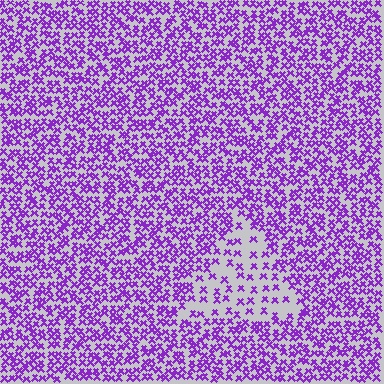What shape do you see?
I see a triangle.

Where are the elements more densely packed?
The elements are more densely packed outside the triangle boundary.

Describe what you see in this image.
The image contains small purple elements arranged at two different densities. A triangle-shaped region is visible where the elements are less densely packed than the surrounding area.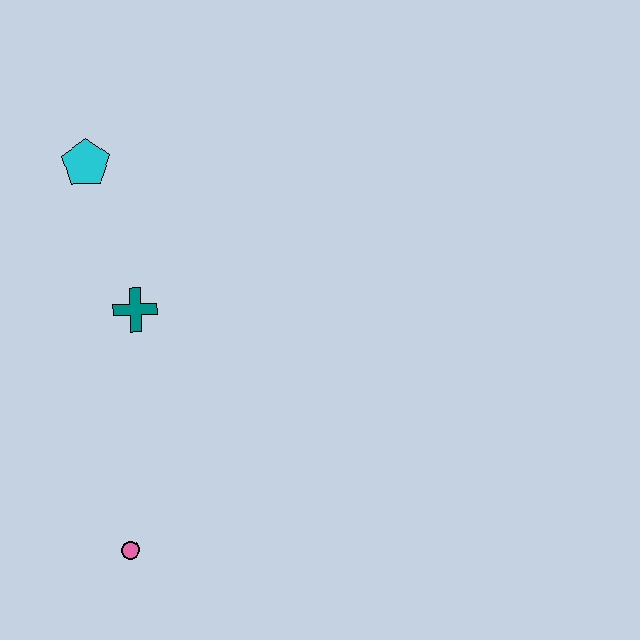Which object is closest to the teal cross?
The cyan pentagon is closest to the teal cross.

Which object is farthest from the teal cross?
The pink circle is farthest from the teal cross.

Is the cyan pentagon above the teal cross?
Yes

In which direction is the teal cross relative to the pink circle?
The teal cross is above the pink circle.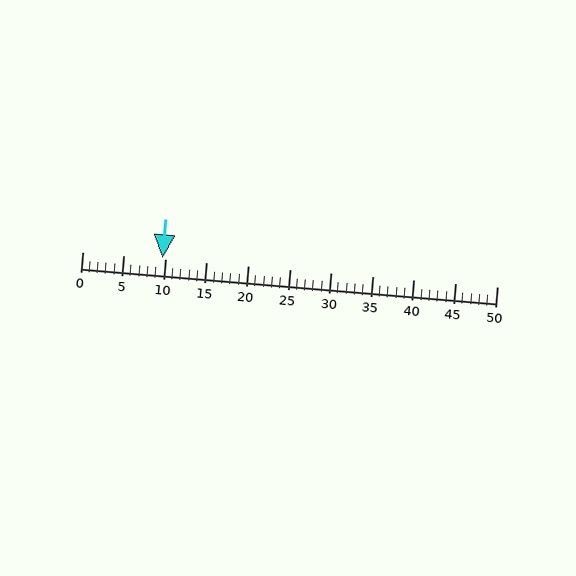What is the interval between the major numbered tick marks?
The major tick marks are spaced 5 units apart.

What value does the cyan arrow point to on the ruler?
The cyan arrow points to approximately 10.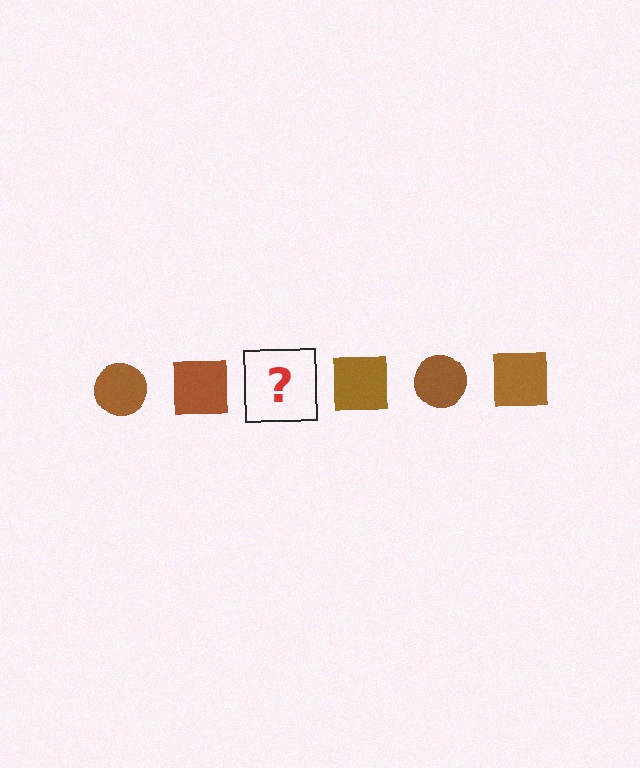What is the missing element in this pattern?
The missing element is a brown circle.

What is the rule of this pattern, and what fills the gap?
The rule is that the pattern cycles through circle, square shapes in brown. The gap should be filled with a brown circle.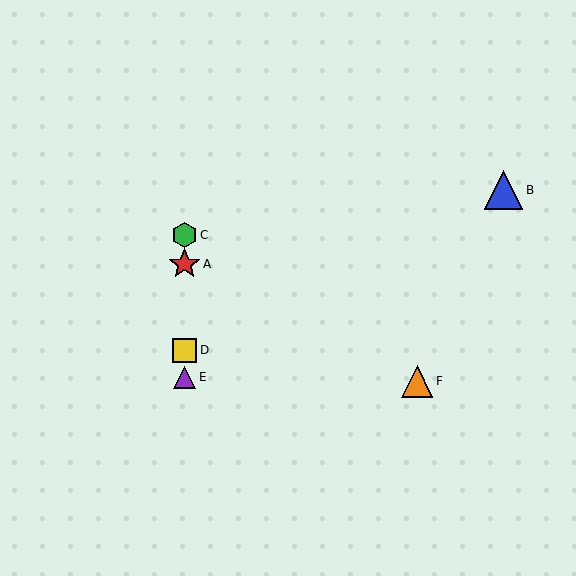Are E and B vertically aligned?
No, E is at x≈185 and B is at x≈504.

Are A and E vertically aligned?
Yes, both are at x≈185.